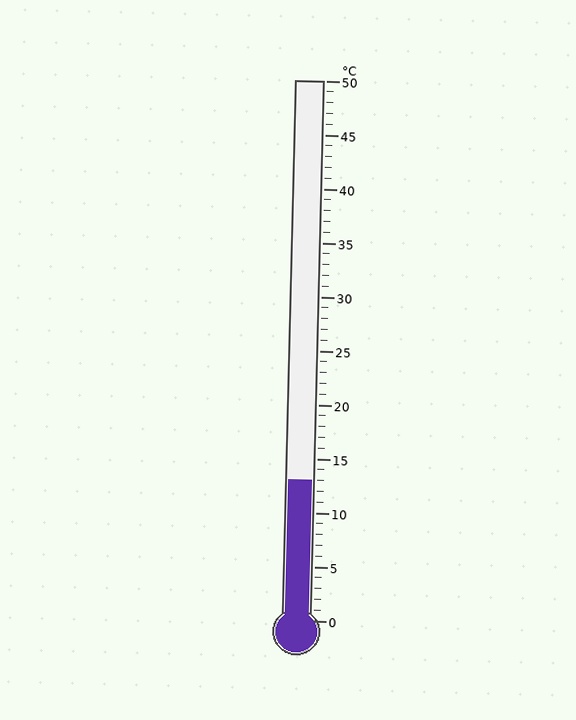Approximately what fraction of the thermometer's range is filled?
The thermometer is filled to approximately 25% of its range.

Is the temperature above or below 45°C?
The temperature is below 45°C.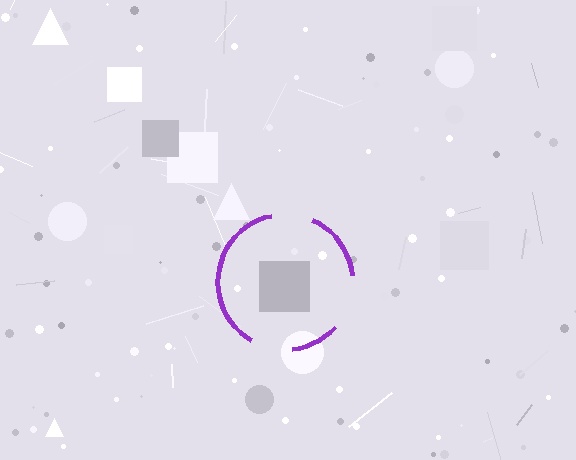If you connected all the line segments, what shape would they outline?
They would outline a circle.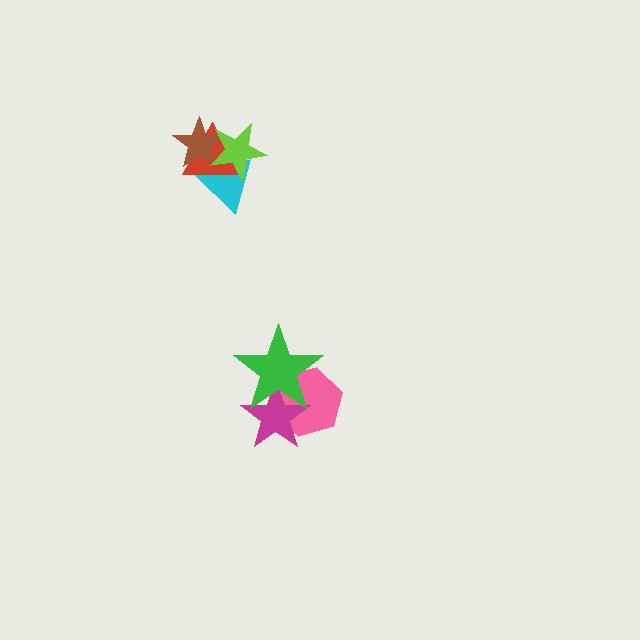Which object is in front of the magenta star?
The green star is in front of the magenta star.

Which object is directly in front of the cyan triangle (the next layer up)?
The red triangle is directly in front of the cyan triangle.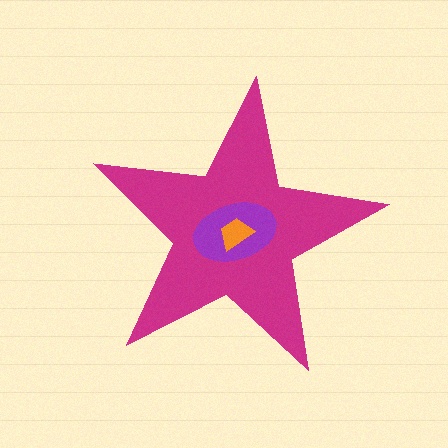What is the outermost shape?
The magenta star.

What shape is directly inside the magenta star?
The purple ellipse.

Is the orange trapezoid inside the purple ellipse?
Yes.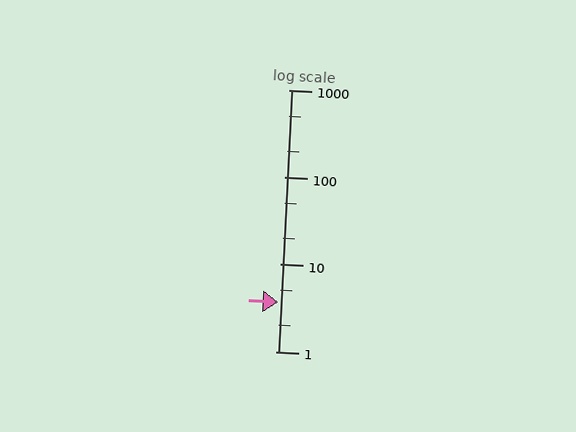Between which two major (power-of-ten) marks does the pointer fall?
The pointer is between 1 and 10.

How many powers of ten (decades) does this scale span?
The scale spans 3 decades, from 1 to 1000.